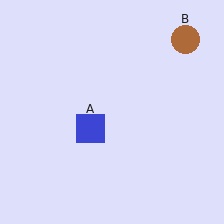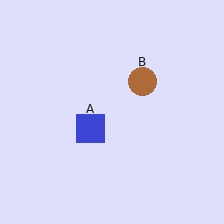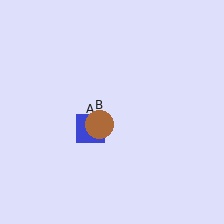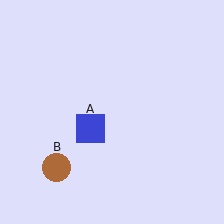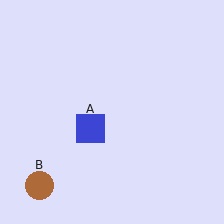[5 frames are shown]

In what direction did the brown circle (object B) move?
The brown circle (object B) moved down and to the left.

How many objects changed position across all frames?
1 object changed position: brown circle (object B).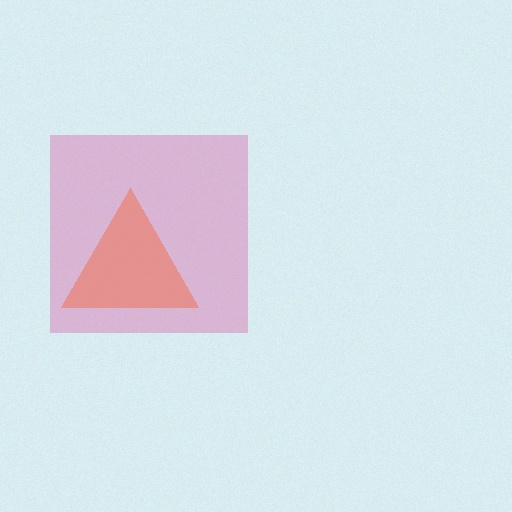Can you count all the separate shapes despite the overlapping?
Yes, there are 2 separate shapes.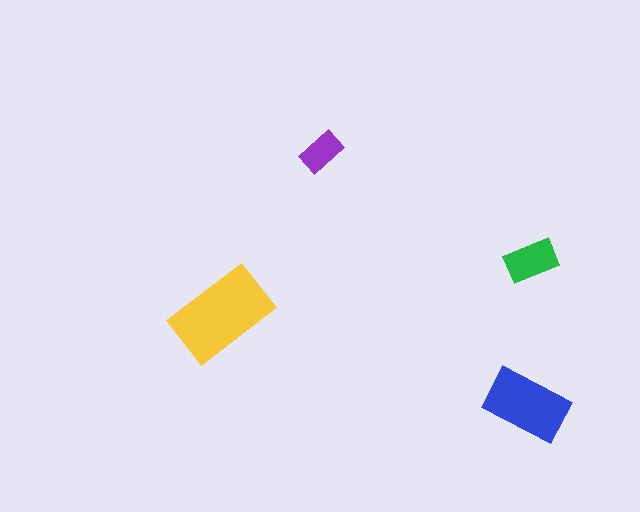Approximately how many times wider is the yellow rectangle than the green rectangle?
About 2 times wider.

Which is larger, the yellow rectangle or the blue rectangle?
The yellow one.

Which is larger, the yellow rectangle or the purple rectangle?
The yellow one.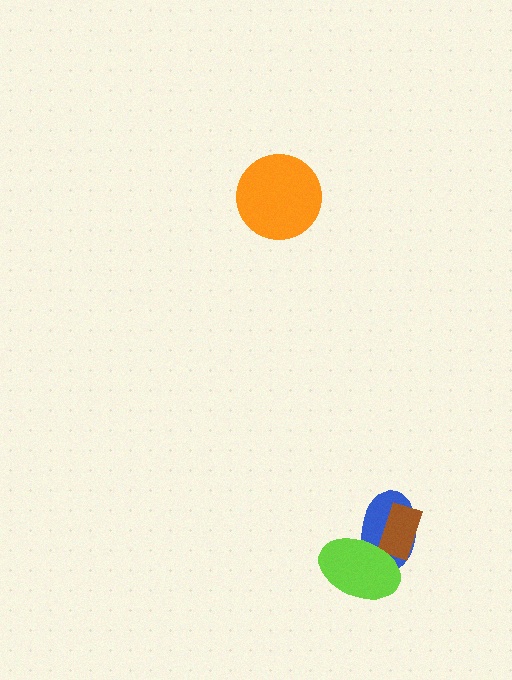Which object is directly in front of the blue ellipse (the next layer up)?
The brown rectangle is directly in front of the blue ellipse.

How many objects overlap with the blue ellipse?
2 objects overlap with the blue ellipse.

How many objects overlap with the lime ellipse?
2 objects overlap with the lime ellipse.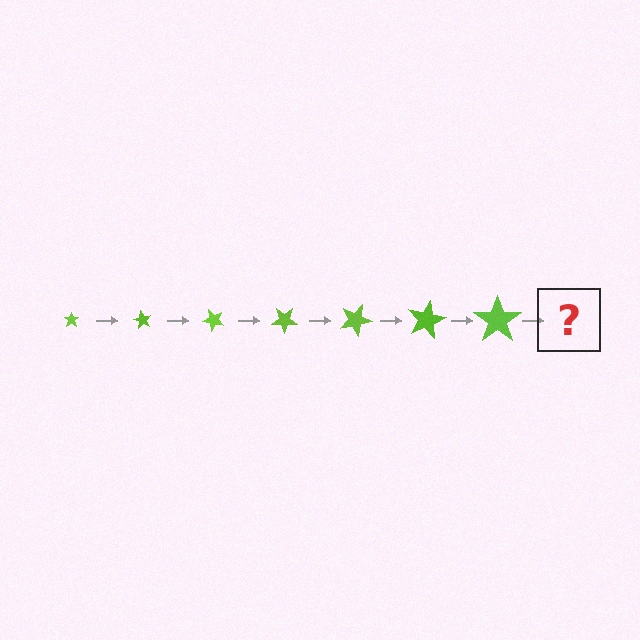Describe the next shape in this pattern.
It should be a star, larger than the previous one and rotated 420 degrees from the start.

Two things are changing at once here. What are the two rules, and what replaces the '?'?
The two rules are that the star grows larger each step and it rotates 60 degrees each step. The '?' should be a star, larger than the previous one and rotated 420 degrees from the start.